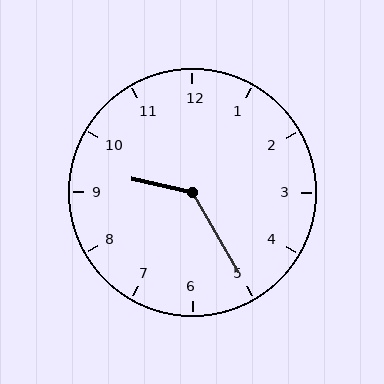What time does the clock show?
9:25.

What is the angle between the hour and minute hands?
Approximately 132 degrees.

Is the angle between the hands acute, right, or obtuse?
It is obtuse.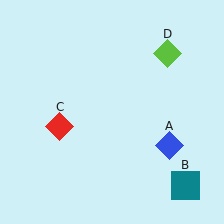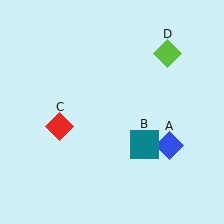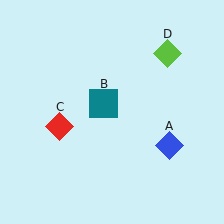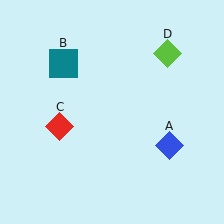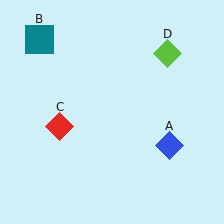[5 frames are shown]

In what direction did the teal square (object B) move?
The teal square (object B) moved up and to the left.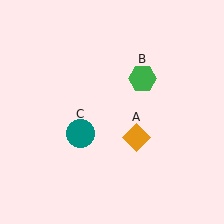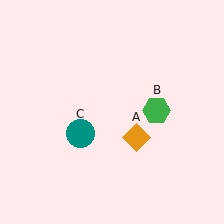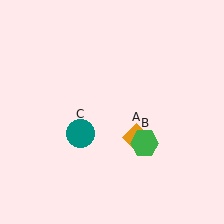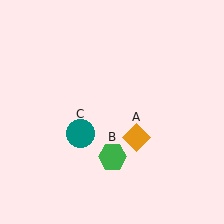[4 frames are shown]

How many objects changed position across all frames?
1 object changed position: green hexagon (object B).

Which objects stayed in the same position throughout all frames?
Orange diamond (object A) and teal circle (object C) remained stationary.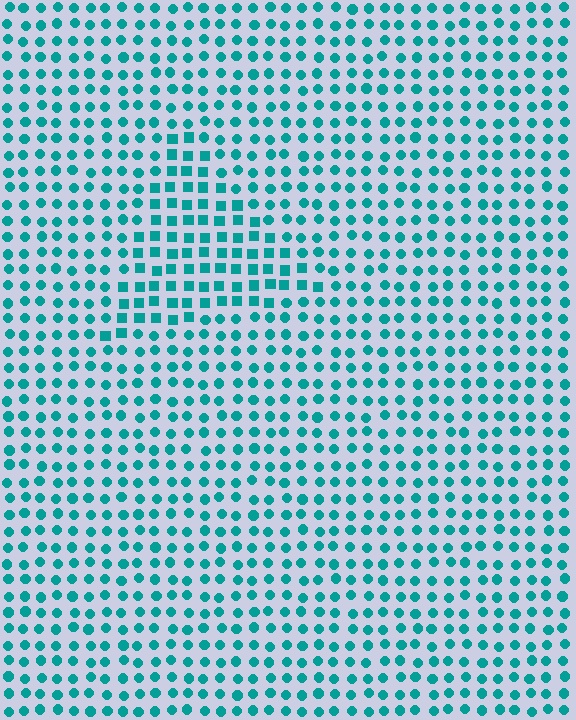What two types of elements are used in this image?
The image uses squares inside the triangle region and circles outside it.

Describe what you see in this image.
The image is filled with small teal elements arranged in a uniform grid. A triangle-shaped region contains squares, while the surrounding area contains circles. The boundary is defined purely by the change in element shape.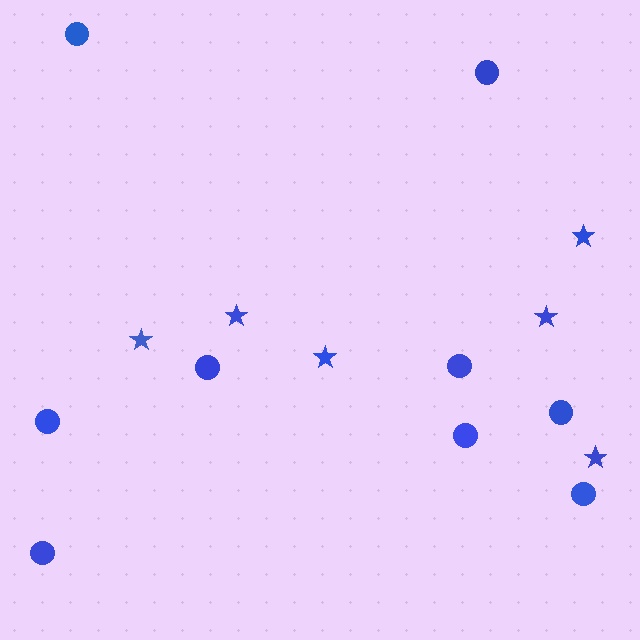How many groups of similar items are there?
There are 2 groups: one group of circles (9) and one group of stars (6).